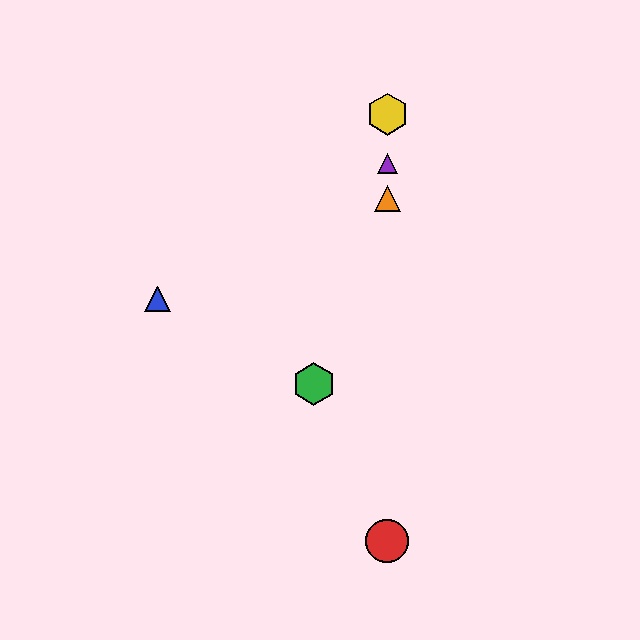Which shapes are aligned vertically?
The red circle, the yellow hexagon, the purple triangle, the orange triangle are aligned vertically.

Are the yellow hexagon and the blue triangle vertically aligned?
No, the yellow hexagon is at x≈387 and the blue triangle is at x≈157.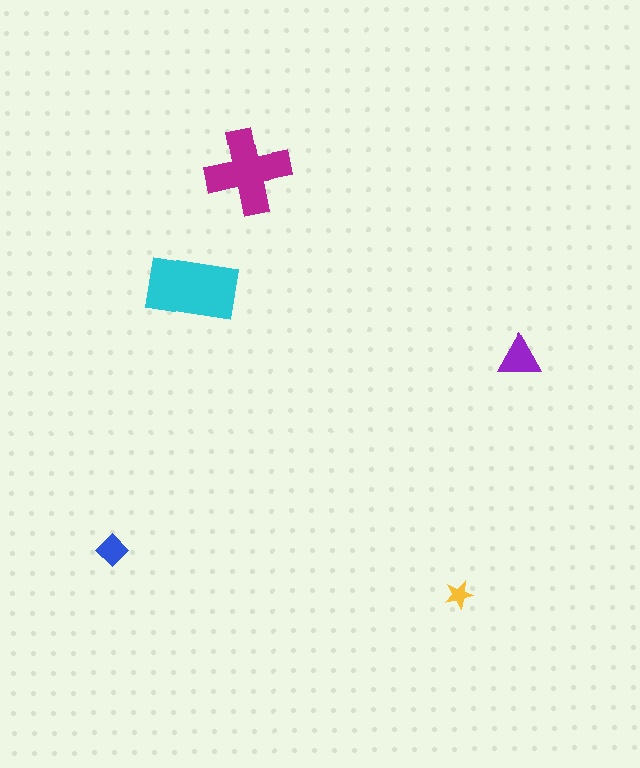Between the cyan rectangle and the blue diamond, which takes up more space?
The cyan rectangle.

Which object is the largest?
The cyan rectangle.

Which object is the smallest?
The yellow star.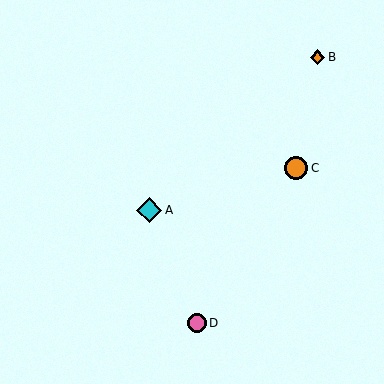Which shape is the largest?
The cyan diamond (labeled A) is the largest.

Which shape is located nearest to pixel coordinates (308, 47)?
The orange diamond (labeled B) at (318, 57) is nearest to that location.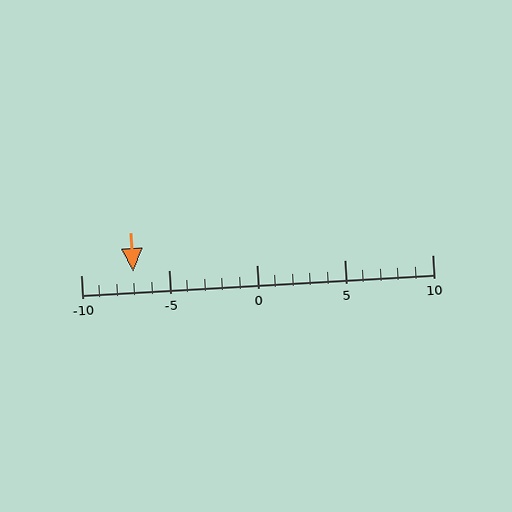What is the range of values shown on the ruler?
The ruler shows values from -10 to 10.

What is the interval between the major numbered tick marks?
The major tick marks are spaced 5 units apart.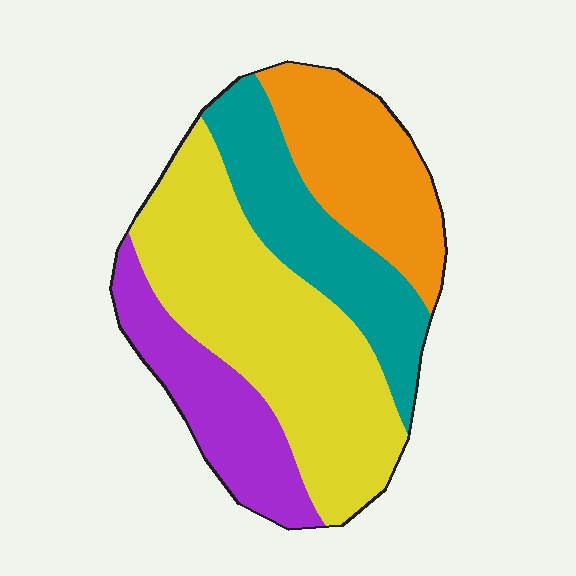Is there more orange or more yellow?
Yellow.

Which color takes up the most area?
Yellow, at roughly 40%.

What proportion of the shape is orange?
Orange covers about 20% of the shape.